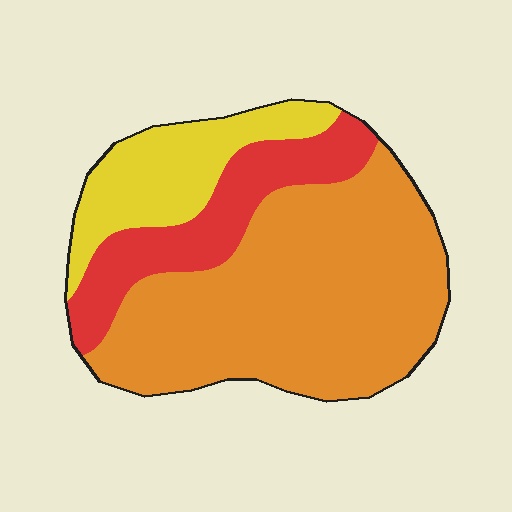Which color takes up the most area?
Orange, at roughly 60%.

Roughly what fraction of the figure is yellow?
Yellow covers 19% of the figure.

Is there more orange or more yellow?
Orange.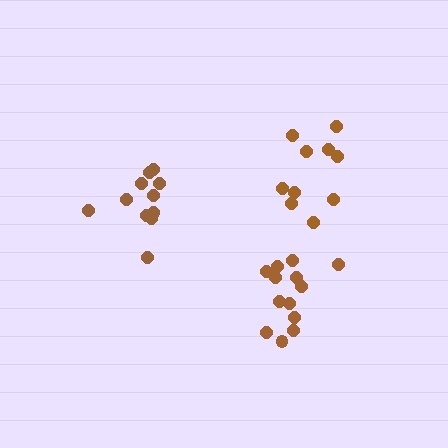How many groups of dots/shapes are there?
There are 3 groups.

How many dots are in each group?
Group 1: 13 dots, Group 2: 12 dots, Group 3: 10 dots (35 total).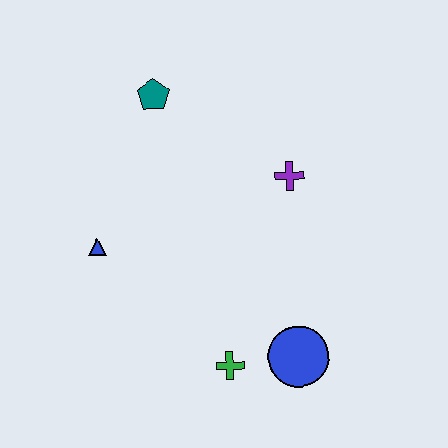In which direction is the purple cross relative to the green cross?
The purple cross is above the green cross.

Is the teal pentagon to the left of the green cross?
Yes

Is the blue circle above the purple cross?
No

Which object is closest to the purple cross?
The teal pentagon is closest to the purple cross.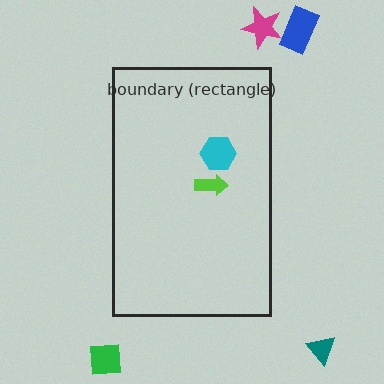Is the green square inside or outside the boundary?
Outside.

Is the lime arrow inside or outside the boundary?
Inside.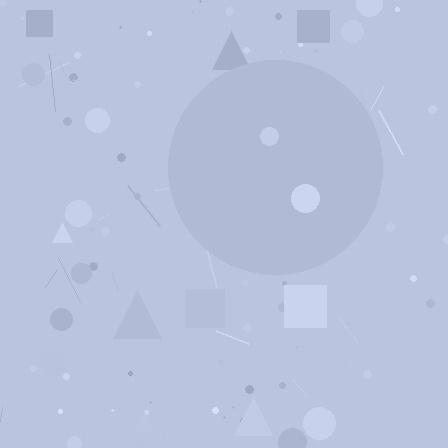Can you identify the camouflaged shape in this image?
The camouflaged shape is a circle.